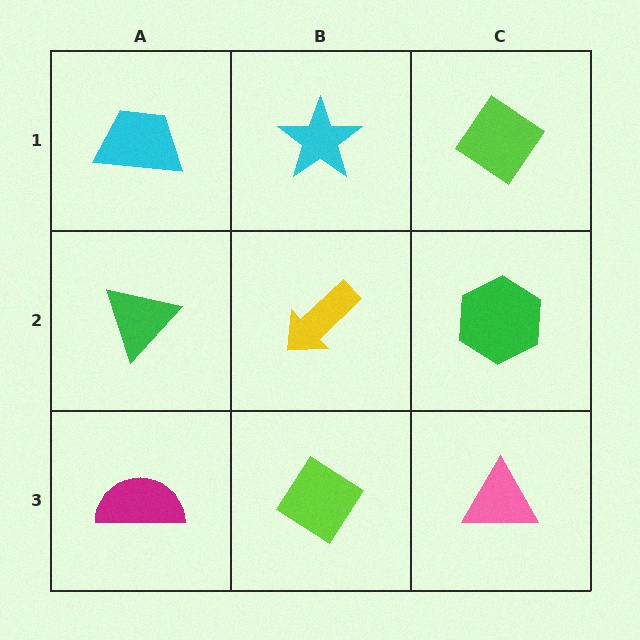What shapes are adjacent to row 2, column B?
A cyan star (row 1, column B), a lime diamond (row 3, column B), a green triangle (row 2, column A), a green hexagon (row 2, column C).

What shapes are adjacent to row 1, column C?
A green hexagon (row 2, column C), a cyan star (row 1, column B).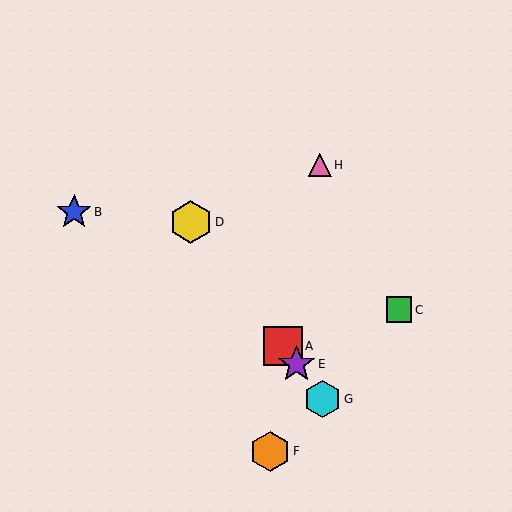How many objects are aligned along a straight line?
4 objects (A, D, E, G) are aligned along a straight line.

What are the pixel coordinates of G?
Object G is at (322, 399).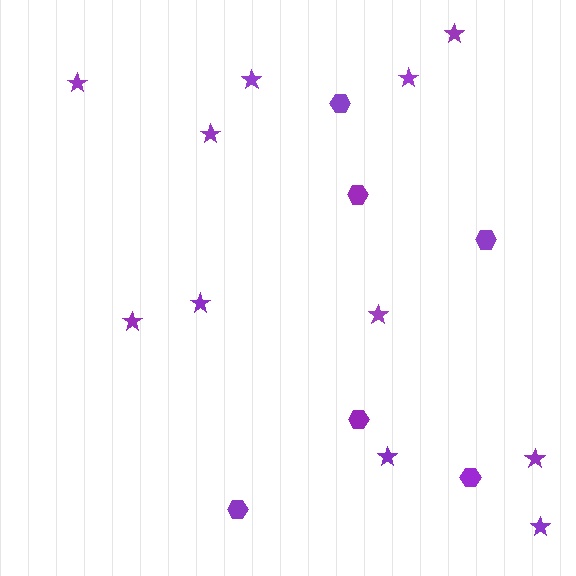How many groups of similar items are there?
There are 2 groups: one group of stars (11) and one group of hexagons (6).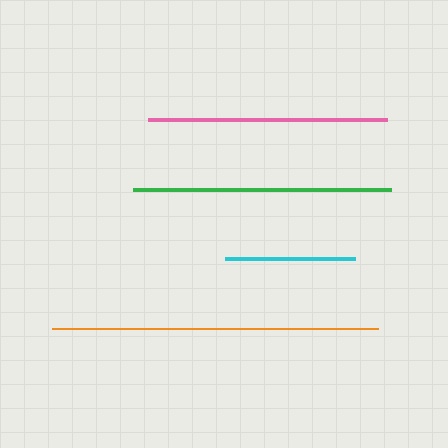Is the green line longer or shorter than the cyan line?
The green line is longer than the cyan line.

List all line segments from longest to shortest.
From longest to shortest: orange, green, pink, cyan.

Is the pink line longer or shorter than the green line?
The green line is longer than the pink line.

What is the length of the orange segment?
The orange segment is approximately 326 pixels long.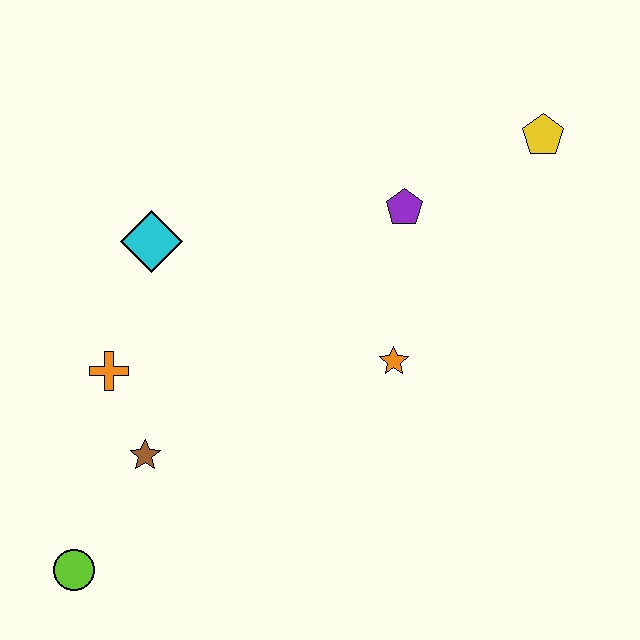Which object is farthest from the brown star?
The yellow pentagon is farthest from the brown star.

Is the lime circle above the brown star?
No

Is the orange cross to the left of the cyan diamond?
Yes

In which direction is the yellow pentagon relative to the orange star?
The yellow pentagon is above the orange star.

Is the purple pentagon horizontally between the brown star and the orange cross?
No